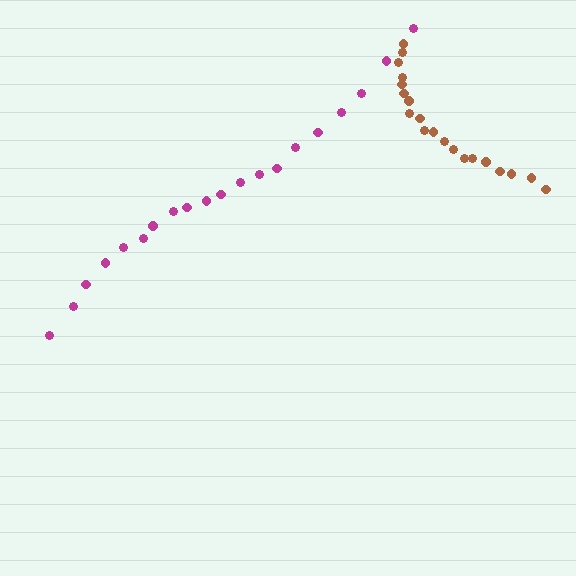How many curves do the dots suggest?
There are 2 distinct paths.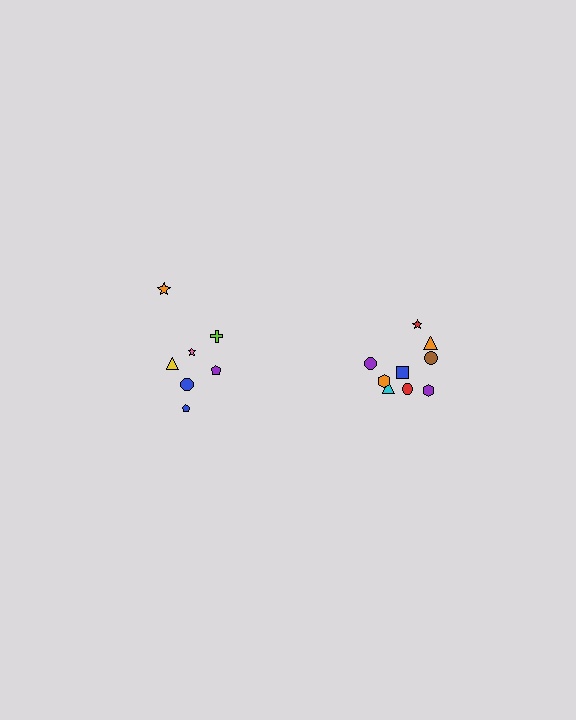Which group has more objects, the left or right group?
The right group.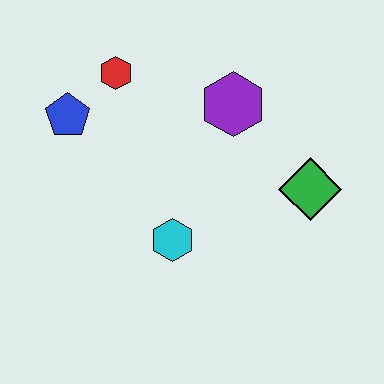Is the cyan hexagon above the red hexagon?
No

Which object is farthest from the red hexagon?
The green diamond is farthest from the red hexagon.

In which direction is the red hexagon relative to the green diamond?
The red hexagon is to the left of the green diamond.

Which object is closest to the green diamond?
The purple hexagon is closest to the green diamond.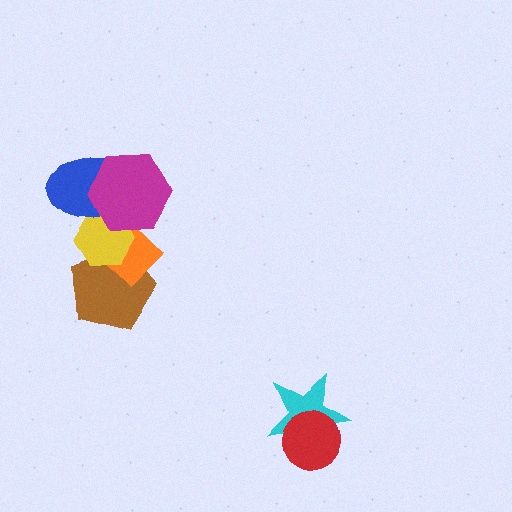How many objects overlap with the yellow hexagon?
4 objects overlap with the yellow hexagon.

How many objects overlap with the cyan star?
1 object overlaps with the cyan star.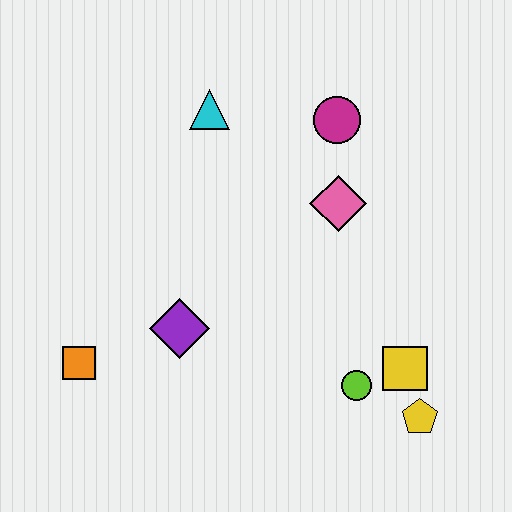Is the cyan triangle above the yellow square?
Yes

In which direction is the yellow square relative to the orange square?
The yellow square is to the right of the orange square.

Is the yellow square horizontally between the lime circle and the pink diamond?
No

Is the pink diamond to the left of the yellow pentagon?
Yes